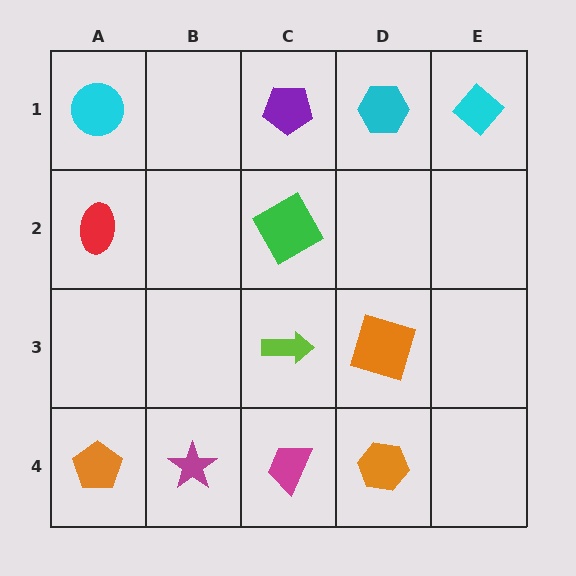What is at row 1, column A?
A cyan circle.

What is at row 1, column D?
A cyan hexagon.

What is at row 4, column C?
A magenta trapezoid.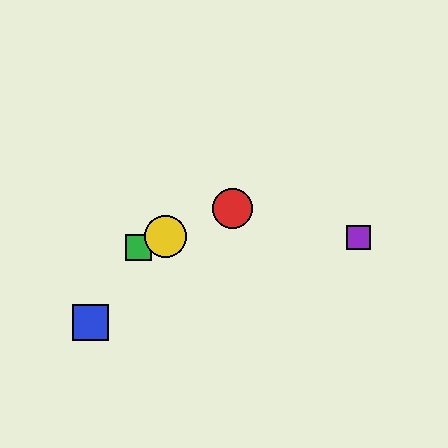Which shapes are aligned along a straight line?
The red circle, the green square, the yellow circle are aligned along a straight line.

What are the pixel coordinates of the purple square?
The purple square is at (359, 237).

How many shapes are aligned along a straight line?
3 shapes (the red circle, the green square, the yellow circle) are aligned along a straight line.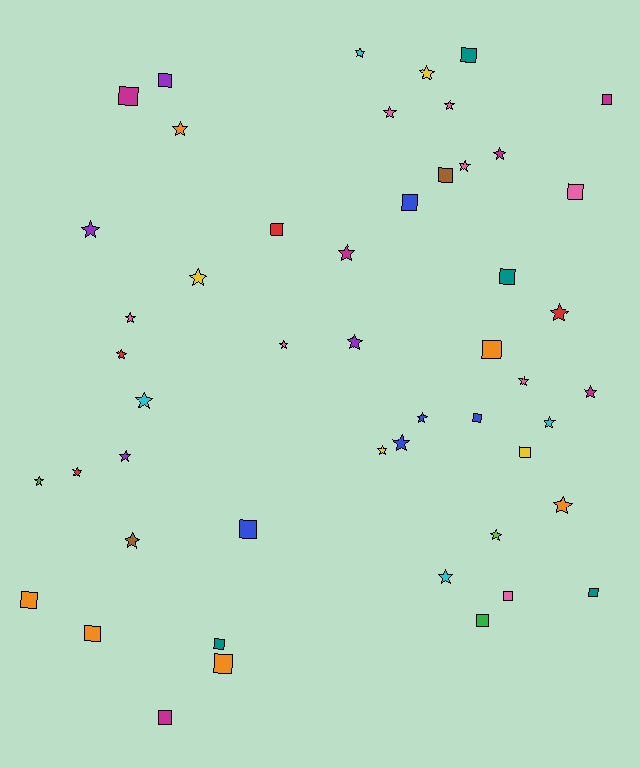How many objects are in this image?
There are 50 objects.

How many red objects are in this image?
There are 4 red objects.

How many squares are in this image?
There are 21 squares.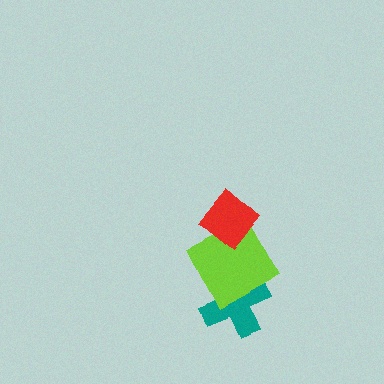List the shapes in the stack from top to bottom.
From top to bottom: the red diamond, the lime square, the teal cross.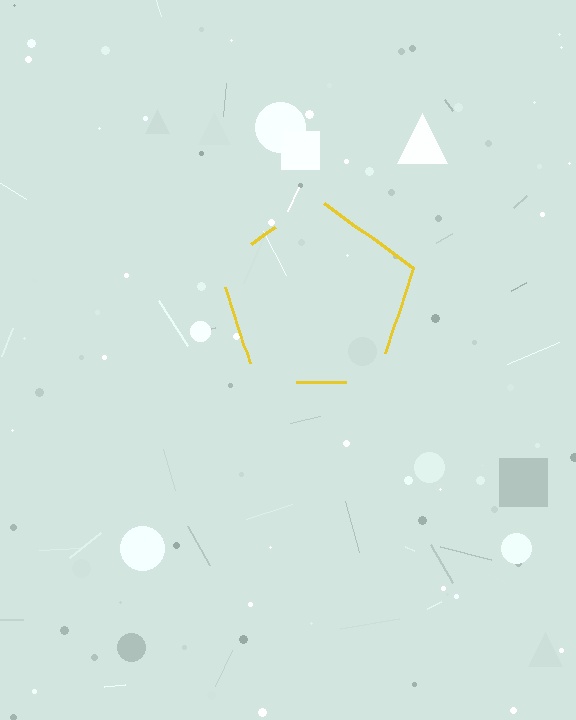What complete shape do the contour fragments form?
The contour fragments form a pentagon.